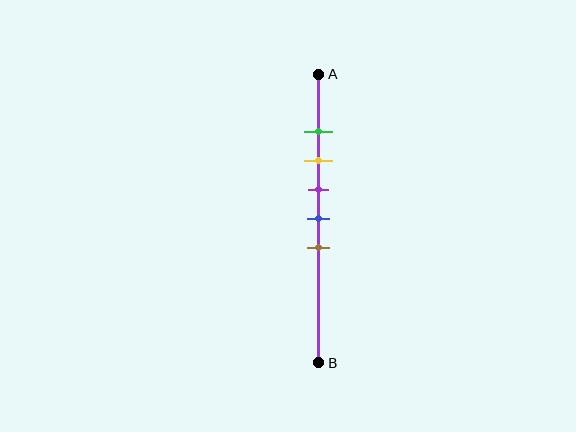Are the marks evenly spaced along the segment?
Yes, the marks are approximately evenly spaced.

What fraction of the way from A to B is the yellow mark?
The yellow mark is approximately 30% (0.3) of the way from A to B.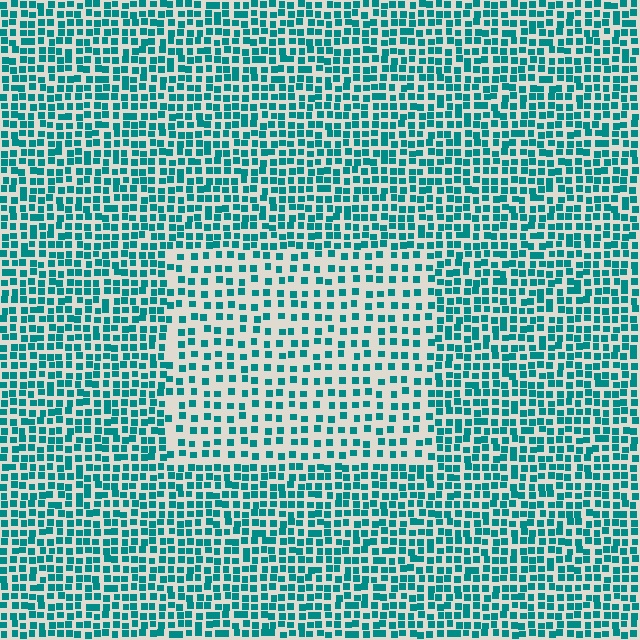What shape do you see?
I see a rectangle.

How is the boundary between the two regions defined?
The boundary is defined by a change in element density (approximately 1.8x ratio). All elements are the same color, size, and shape.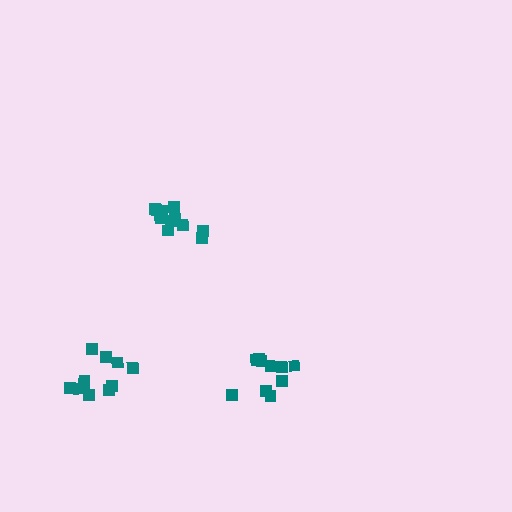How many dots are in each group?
Group 1: 10 dots, Group 2: 11 dots, Group 3: 11 dots (32 total).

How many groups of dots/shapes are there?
There are 3 groups.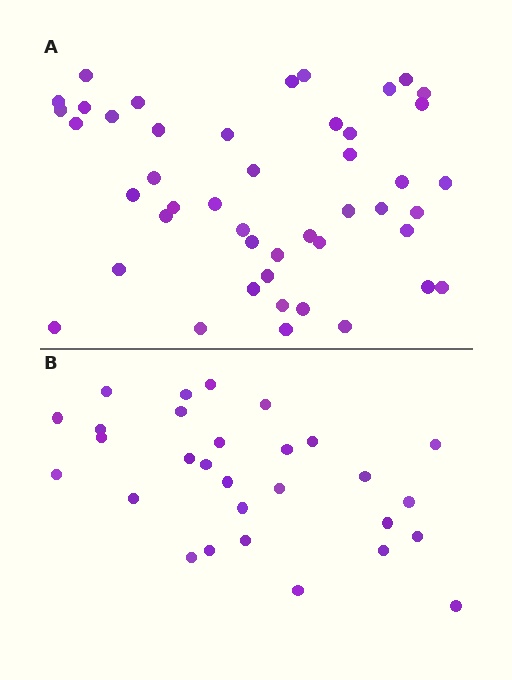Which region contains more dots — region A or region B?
Region A (the top region) has more dots.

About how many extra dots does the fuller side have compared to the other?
Region A has approximately 15 more dots than region B.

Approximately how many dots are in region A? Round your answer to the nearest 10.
About 50 dots. (The exact count is 46, which rounds to 50.)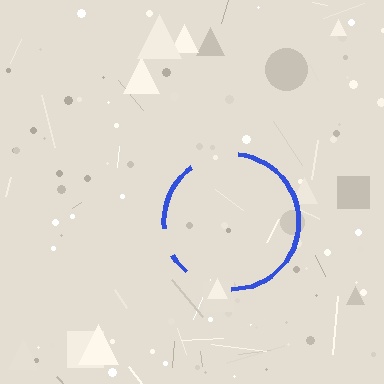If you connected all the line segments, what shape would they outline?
They would outline a circle.